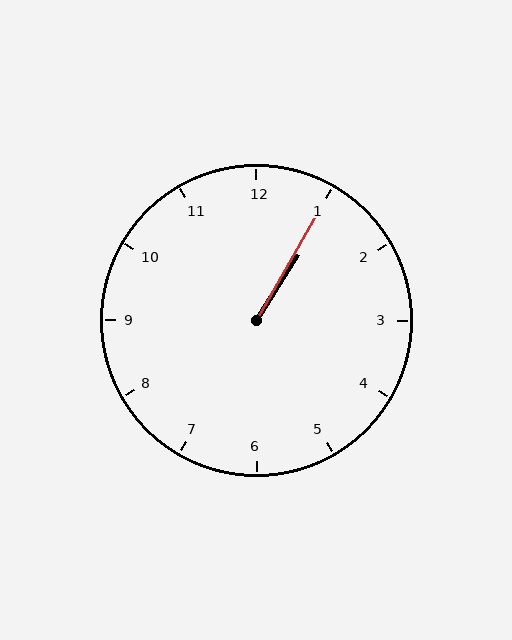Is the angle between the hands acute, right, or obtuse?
It is acute.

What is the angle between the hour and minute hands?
Approximately 2 degrees.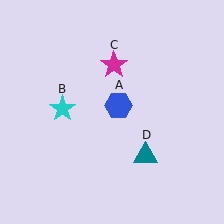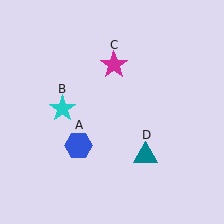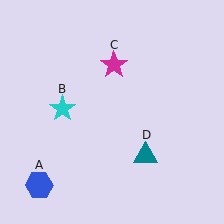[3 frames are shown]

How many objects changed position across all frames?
1 object changed position: blue hexagon (object A).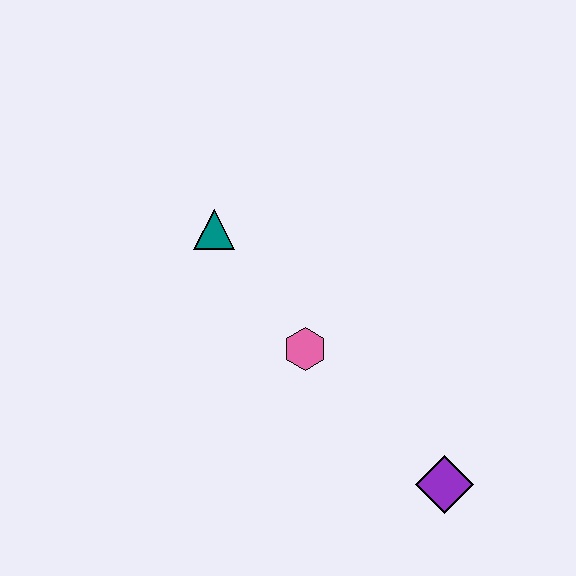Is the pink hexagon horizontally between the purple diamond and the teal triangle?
Yes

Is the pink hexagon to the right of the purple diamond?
No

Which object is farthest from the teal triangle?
The purple diamond is farthest from the teal triangle.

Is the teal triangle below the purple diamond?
No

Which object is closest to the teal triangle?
The pink hexagon is closest to the teal triangle.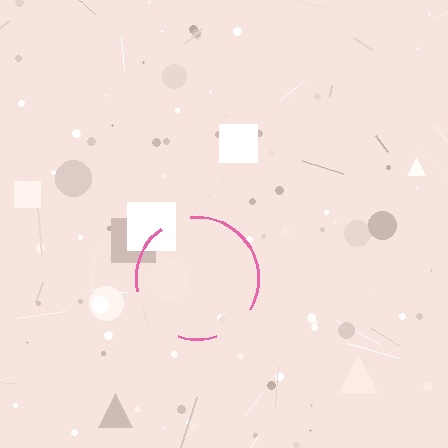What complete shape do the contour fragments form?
The contour fragments form a circle.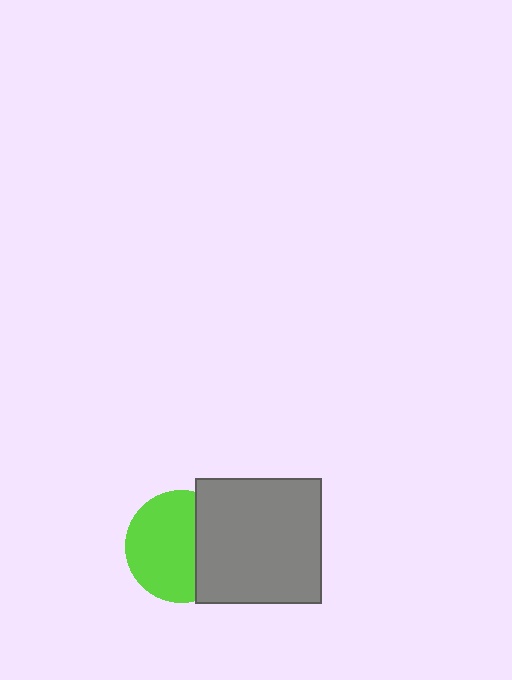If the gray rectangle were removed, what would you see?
You would see the complete lime circle.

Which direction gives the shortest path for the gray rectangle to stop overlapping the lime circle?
Moving right gives the shortest separation.